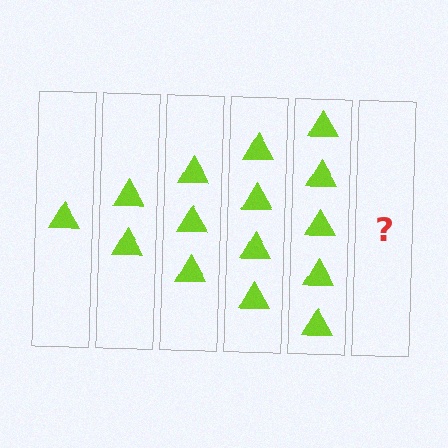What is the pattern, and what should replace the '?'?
The pattern is that each step adds one more triangle. The '?' should be 6 triangles.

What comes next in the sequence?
The next element should be 6 triangles.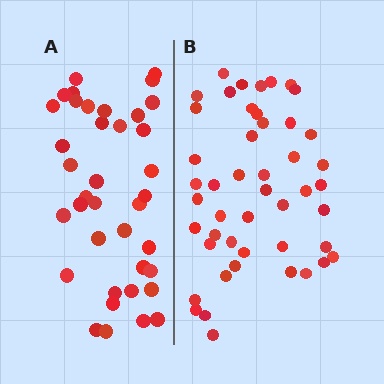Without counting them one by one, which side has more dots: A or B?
Region B (the right region) has more dots.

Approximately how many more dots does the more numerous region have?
Region B has roughly 8 or so more dots than region A.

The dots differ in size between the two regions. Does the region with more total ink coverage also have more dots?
No. Region A has more total ink coverage because its dots are larger, but region B actually contains more individual dots. Total area can be misleading — the number of items is what matters here.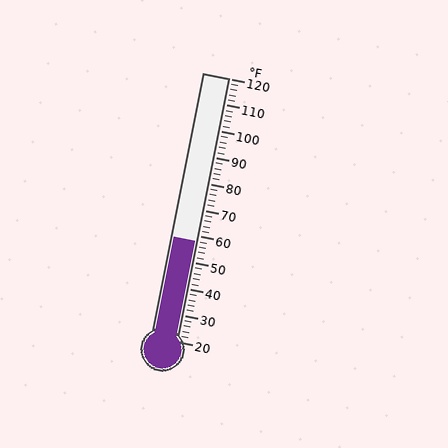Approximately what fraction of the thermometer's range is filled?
The thermometer is filled to approximately 40% of its range.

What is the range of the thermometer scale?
The thermometer scale ranges from 20°F to 120°F.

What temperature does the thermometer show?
The thermometer shows approximately 58°F.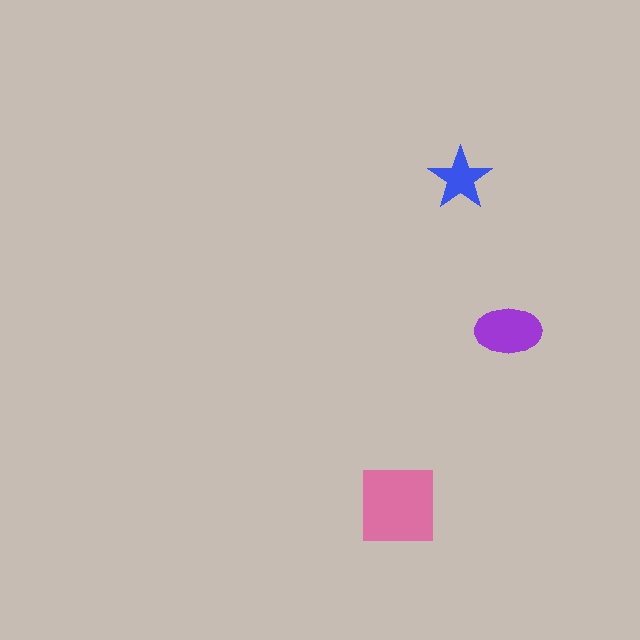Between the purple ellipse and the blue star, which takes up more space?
The purple ellipse.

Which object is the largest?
The pink square.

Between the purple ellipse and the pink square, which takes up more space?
The pink square.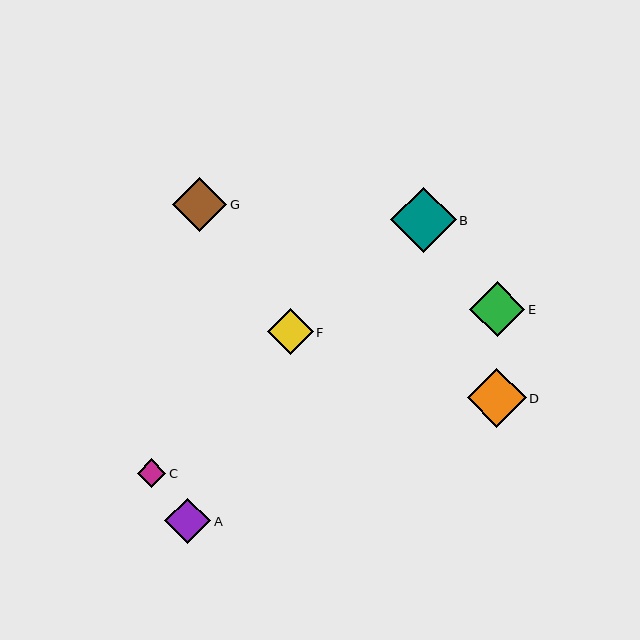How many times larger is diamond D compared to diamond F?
Diamond D is approximately 1.3 times the size of diamond F.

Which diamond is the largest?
Diamond B is the largest with a size of approximately 66 pixels.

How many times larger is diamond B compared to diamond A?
Diamond B is approximately 1.4 times the size of diamond A.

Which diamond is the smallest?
Diamond C is the smallest with a size of approximately 28 pixels.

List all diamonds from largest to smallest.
From largest to smallest: B, D, E, G, F, A, C.